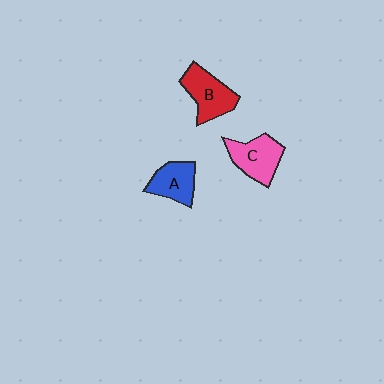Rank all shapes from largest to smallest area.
From largest to smallest: B (red), C (pink), A (blue).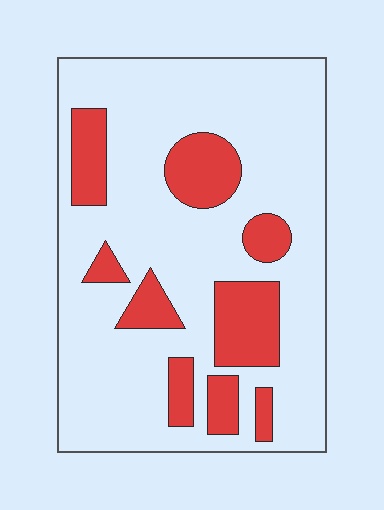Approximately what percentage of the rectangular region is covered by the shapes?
Approximately 20%.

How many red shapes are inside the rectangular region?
9.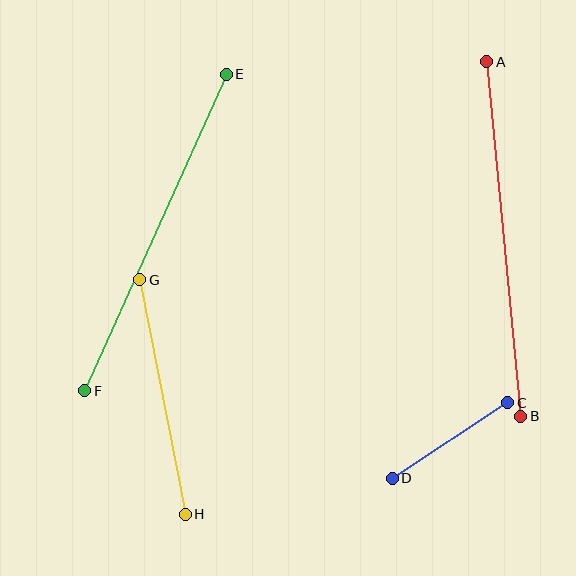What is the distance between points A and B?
The distance is approximately 356 pixels.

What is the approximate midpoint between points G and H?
The midpoint is at approximately (162, 397) pixels.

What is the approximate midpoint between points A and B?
The midpoint is at approximately (504, 239) pixels.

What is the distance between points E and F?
The distance is approximately 347 pixels.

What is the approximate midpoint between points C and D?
The midpoint is at approximately (450, 440) pixels.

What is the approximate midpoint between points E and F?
The midpoint is at approximately (156, 233) pixels.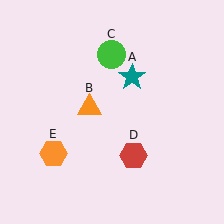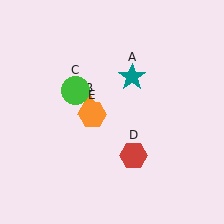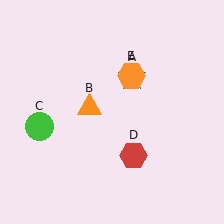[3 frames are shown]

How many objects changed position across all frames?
2 objects changed position: green circle (object C), orange hexagon (object E).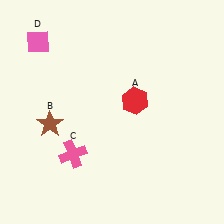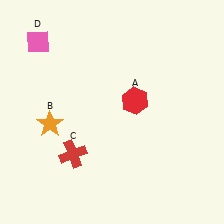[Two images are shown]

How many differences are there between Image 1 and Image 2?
There are 2 differences between the two images.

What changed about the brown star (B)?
In Image 1, B is brown. In Image 2, it changed to orange.